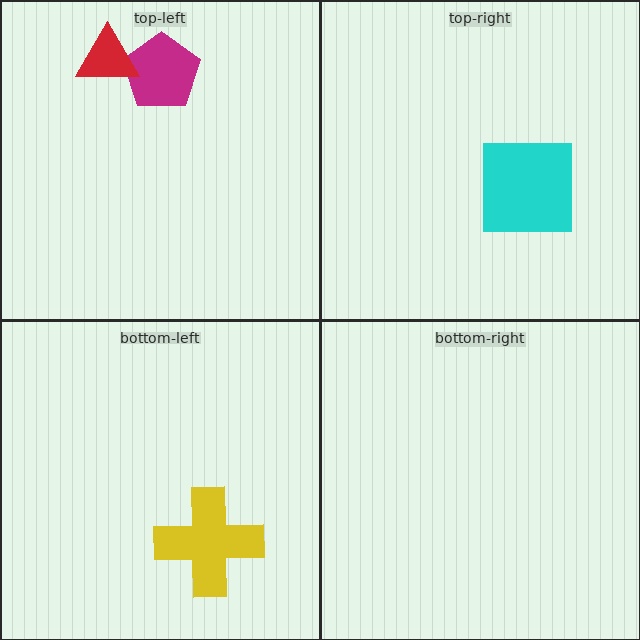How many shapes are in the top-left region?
2.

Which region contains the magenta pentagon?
The top-left region.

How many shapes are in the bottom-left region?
1.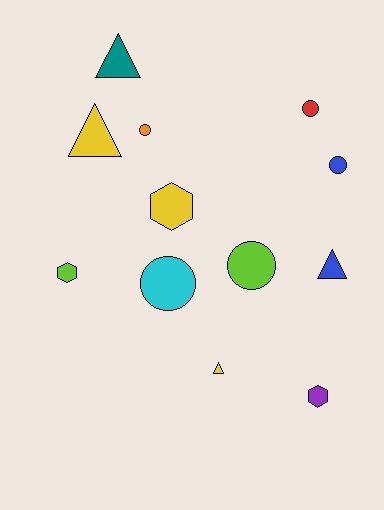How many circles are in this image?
There are 5 circles.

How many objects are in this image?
There are 12 objects.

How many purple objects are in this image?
There is 1 purple object.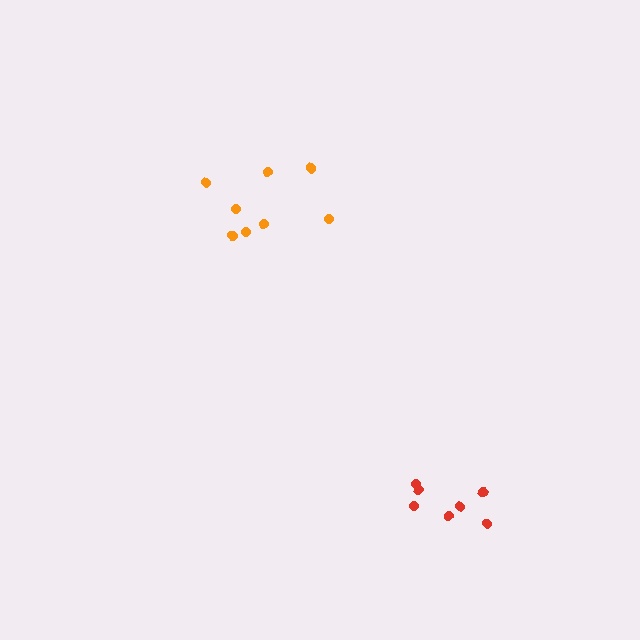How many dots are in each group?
Group 1: 7 dots, Group 2: 8 dots (15 total).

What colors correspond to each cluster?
The clusters are colored: red, orange.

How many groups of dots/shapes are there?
There are 2 groups.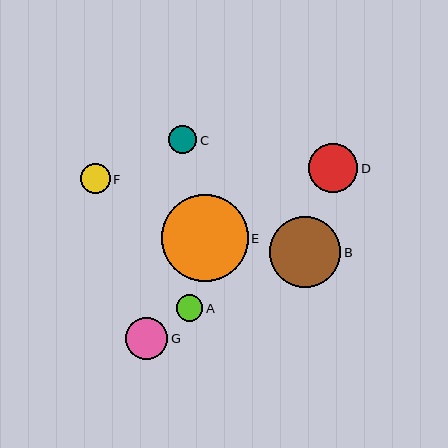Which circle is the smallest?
Circle A is the smallest with a size of approximately 27 pixels.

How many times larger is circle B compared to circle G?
Circle B is approximately 1.7 times the size of circle G.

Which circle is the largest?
Circle E is the largest with a size of approximately 87 pixels.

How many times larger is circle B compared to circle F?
Circle B is approximately 2.4 times the size of circle F.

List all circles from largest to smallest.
From largest to smallest: E, B, D, G, F, C, A.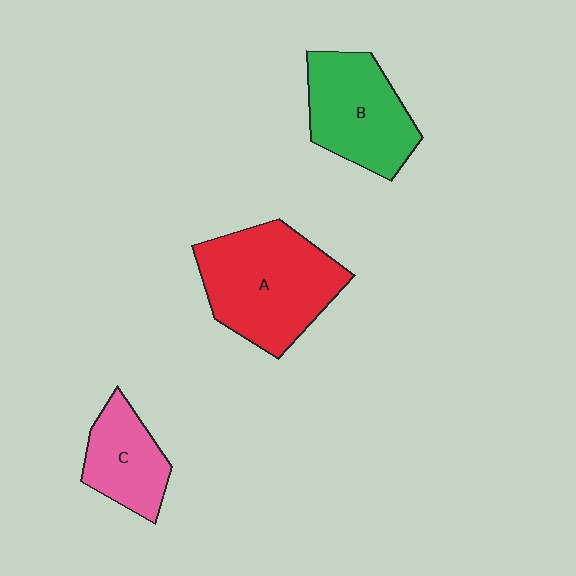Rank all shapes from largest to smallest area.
From largest to smallest: A (red), B (green), C (pink).